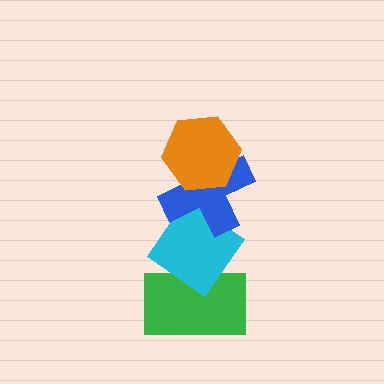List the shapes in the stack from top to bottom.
From top to bottom: the orange hexagon, the blue cross, the cyan diamond, the green rectangle.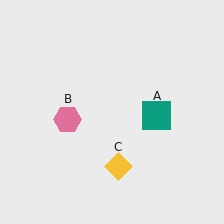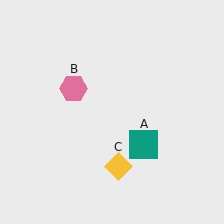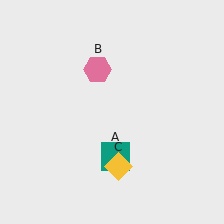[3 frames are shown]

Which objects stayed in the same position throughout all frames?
Yellow diamond (object C) remained stationary.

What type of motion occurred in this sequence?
The teal square (object A), pink hexagon (object B) rotated clockwise around the center of the scene.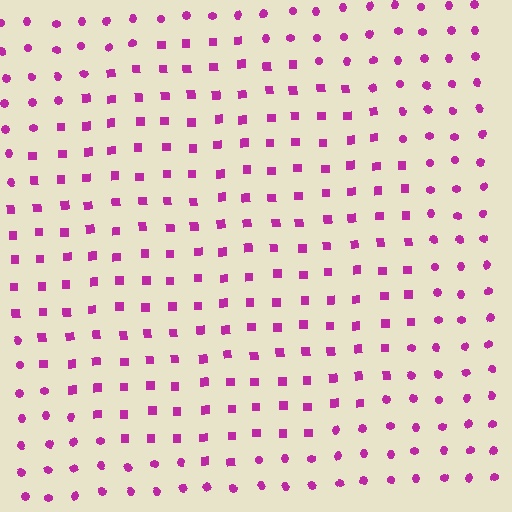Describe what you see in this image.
The image is filled with small magenta elements arranged in a uniform grid. A circle-shaped region contains squares, while the surrounding area contains circles. The boundary is defined purely by the change in element shape.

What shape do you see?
I see a circle.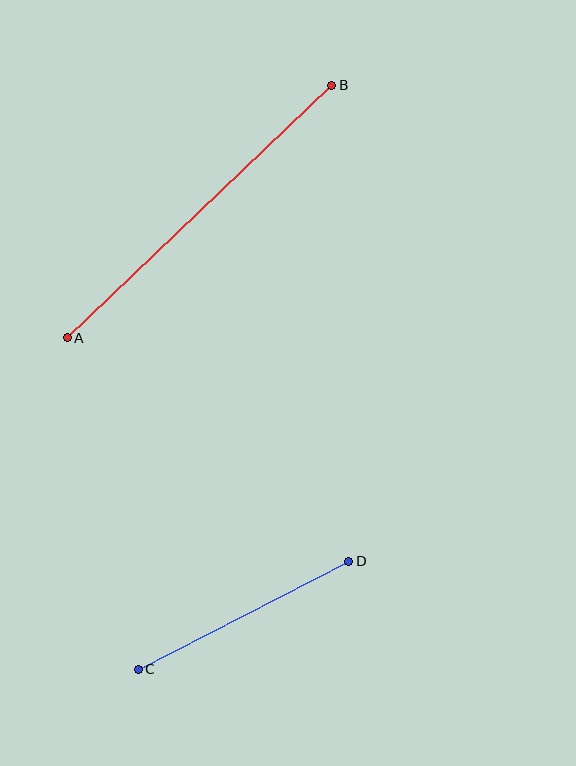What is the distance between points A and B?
The distance is approximately 366 pixels.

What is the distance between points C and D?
The distance is approximately 237 pixels.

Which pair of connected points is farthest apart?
Points A and B are farthest apart.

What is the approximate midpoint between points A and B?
The midpoint is at approximately (200, 211) pixels.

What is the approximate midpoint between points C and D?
The midpoint is at approximately (244, 615) pixels.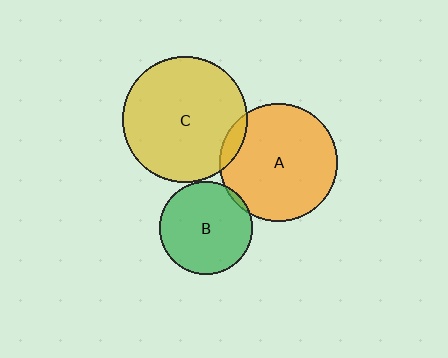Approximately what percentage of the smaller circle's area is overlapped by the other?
Approximately 10%.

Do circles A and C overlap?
Yes.